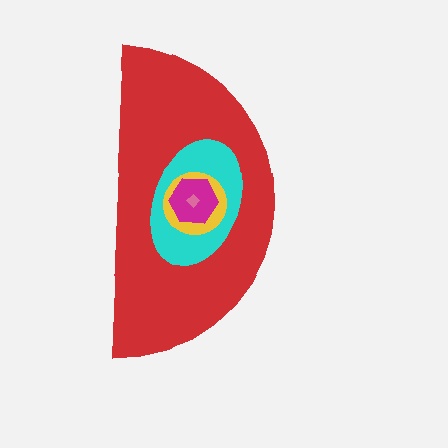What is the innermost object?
The pink diamond.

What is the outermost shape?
The red semicircle.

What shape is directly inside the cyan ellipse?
The yellow circle.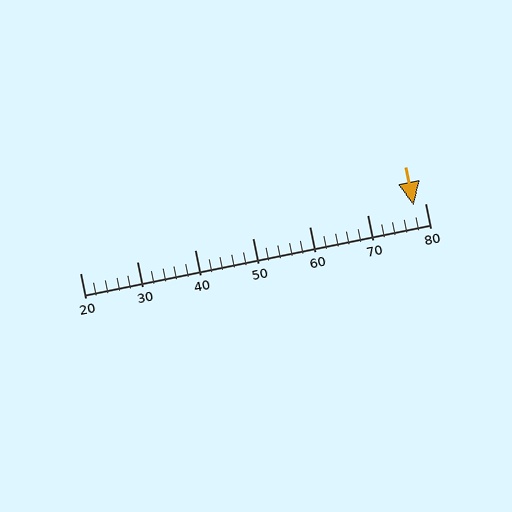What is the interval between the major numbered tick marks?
The major tick marks are spaced 10 units apart.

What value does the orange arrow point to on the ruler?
The orange arrow points to approximately 78.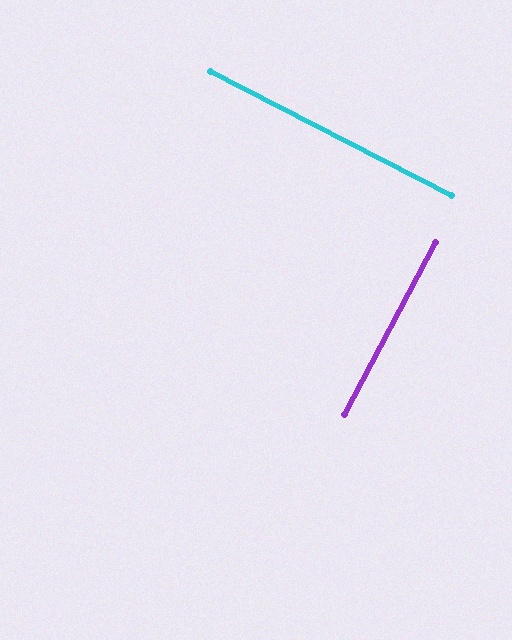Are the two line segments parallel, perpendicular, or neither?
Perpendicular — they meet at approximately 90°.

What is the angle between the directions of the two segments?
Approximately 90 degrees.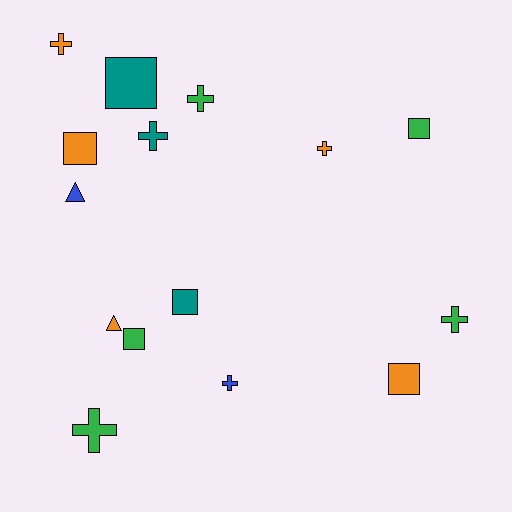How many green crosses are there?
There are 3 green crosses.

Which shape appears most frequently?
Cross, with 7 objects.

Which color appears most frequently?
Green, with 5 objects.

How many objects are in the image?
There are 15 objects.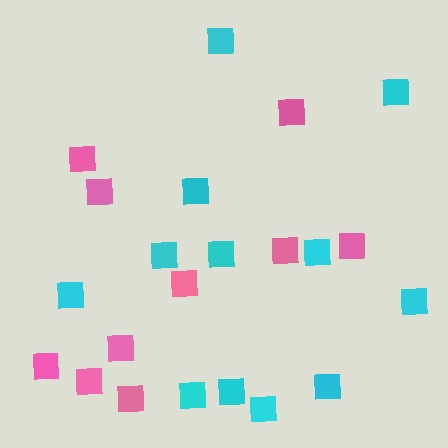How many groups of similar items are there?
There are 2 groups: one group of cyan squares (12) and one group of pink squares (10).